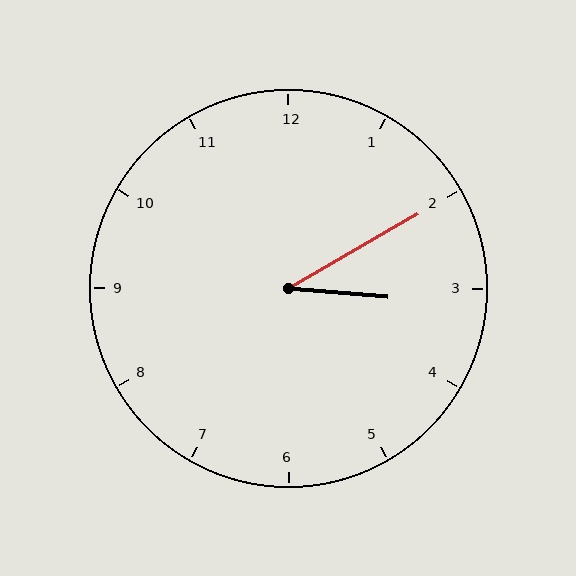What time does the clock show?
3:10.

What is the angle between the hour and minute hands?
Approximately 35 degrees.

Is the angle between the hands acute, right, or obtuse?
It is acute.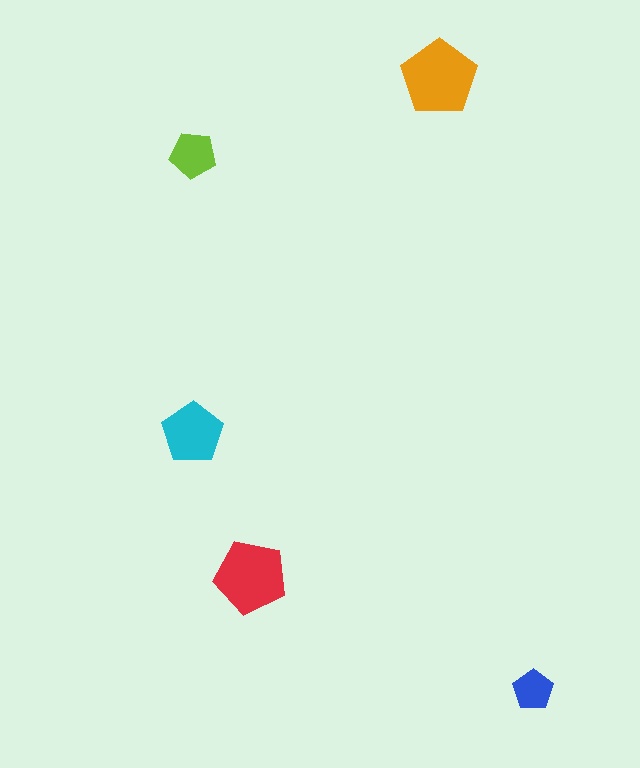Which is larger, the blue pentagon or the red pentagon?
The red one.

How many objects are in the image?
There are 5 objects in the image.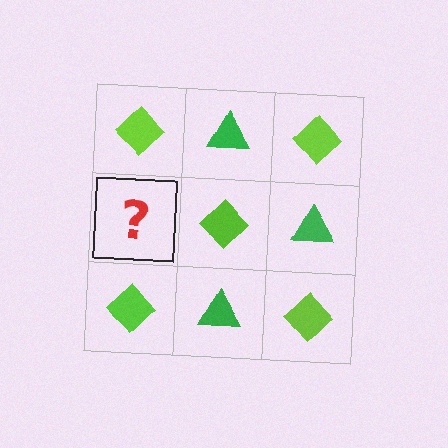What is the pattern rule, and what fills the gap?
The rule is that it alternates lime diamond and green triangle in a checkerboard pattern. The gap should be filled with a green triangle.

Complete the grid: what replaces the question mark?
The question mark should be replaced with a green triangle.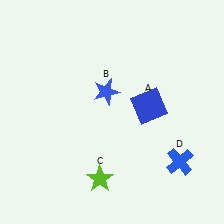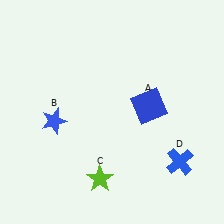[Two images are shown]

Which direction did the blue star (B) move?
The blue star (B) moved left.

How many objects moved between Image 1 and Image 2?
1 object moved between the two images.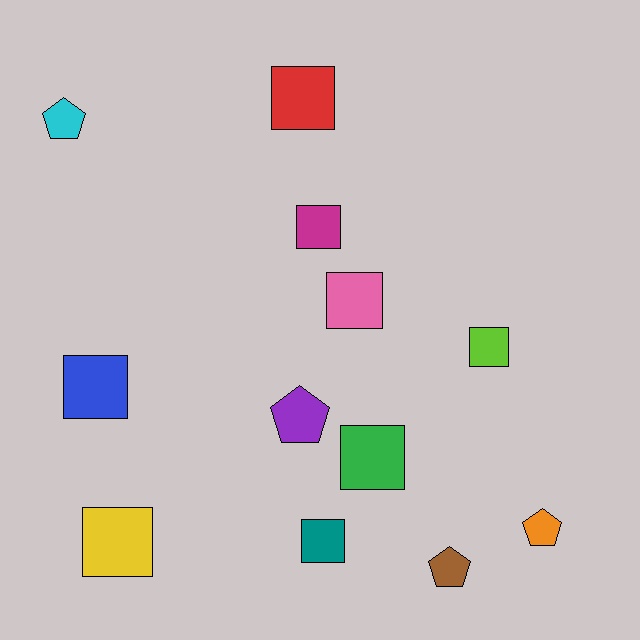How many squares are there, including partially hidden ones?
There are 8 squares.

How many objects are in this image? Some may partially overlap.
There are 12 objects.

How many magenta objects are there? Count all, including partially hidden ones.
There is 1 magenta object.